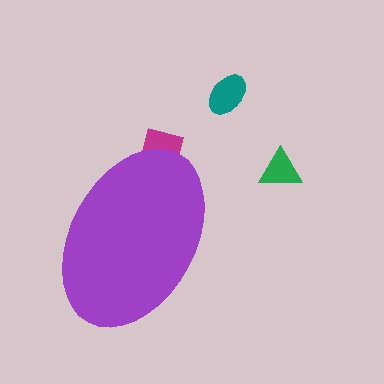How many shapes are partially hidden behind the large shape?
1 shape is partially hidden.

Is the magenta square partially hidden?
Yes, the magenta square is partially hidden behind the purple ellipse.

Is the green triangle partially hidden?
No, the green triangle is fully visible.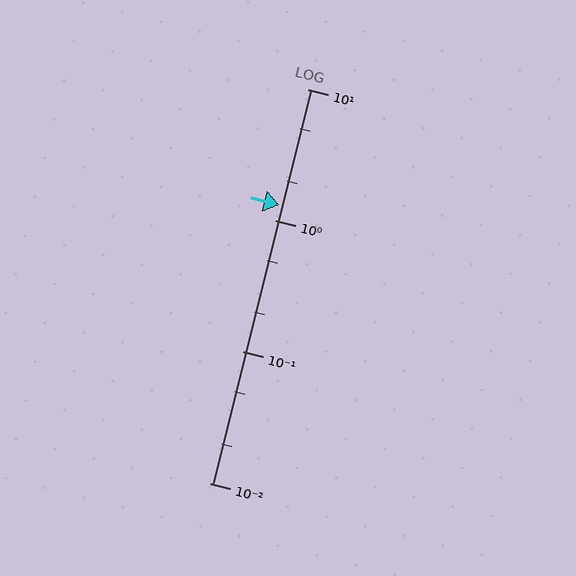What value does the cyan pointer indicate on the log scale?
The pointer indicates approximately 1.3.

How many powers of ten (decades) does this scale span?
The scale spans 3 decades, from 0.01 to 10.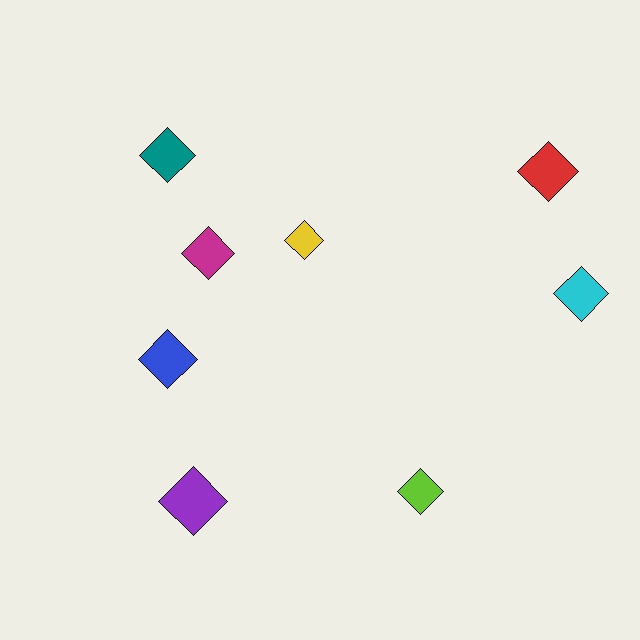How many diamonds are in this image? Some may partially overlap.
There are 8 diamonds.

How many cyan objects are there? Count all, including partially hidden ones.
There is 1 cyan object.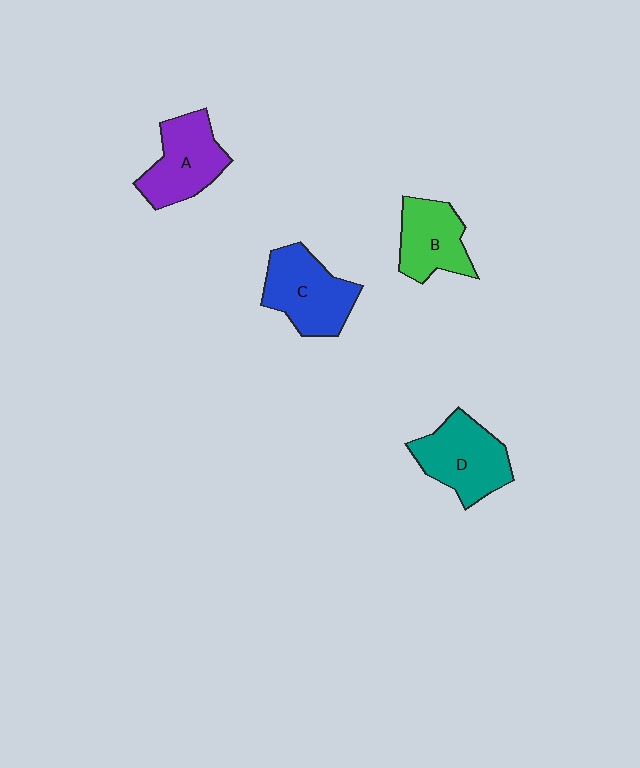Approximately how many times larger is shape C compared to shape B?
Approximately 1.2 times.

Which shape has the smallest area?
Shape B (green).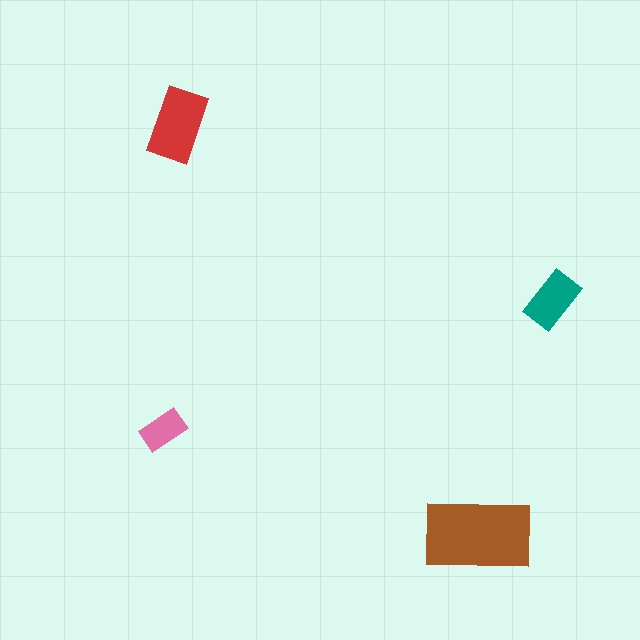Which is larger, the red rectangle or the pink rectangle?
The red one.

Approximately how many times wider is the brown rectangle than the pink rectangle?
About 2.5 times wider.